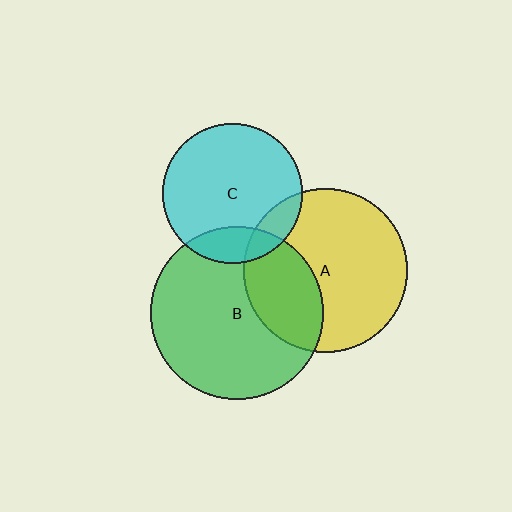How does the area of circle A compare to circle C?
Approximately 1.4 times.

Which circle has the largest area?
Circle B (green).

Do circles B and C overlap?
Yes.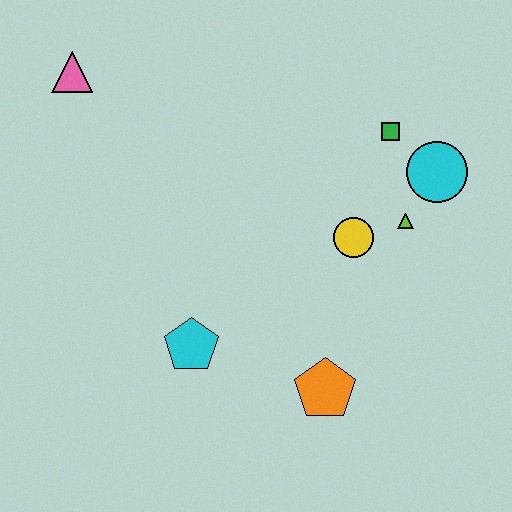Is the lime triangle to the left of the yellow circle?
No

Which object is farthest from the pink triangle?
The orange pentagon is farthest from the pink triangle.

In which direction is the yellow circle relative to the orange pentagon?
The yellow circle is above the orange pentagon.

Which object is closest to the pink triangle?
The cyan pentagon is closest to the pink triangle.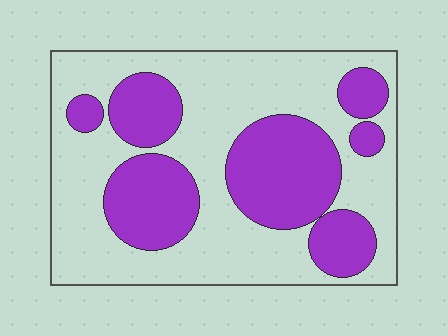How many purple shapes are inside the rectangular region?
7.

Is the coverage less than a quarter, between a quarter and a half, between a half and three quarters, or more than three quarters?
Between a quarter and a half.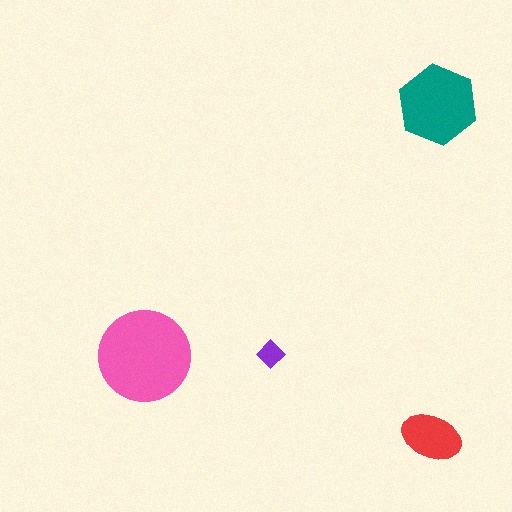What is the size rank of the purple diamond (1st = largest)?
4th.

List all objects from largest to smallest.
The pink circle, the teal hexagon, the red ellipse, the purple diamond.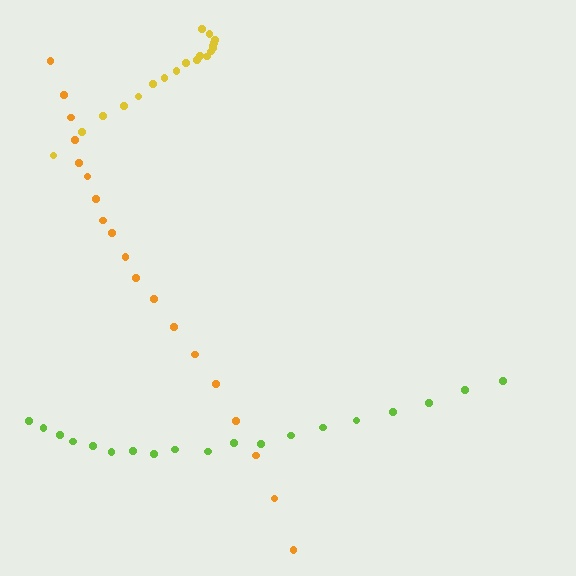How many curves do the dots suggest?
There are 3 distinct paths.